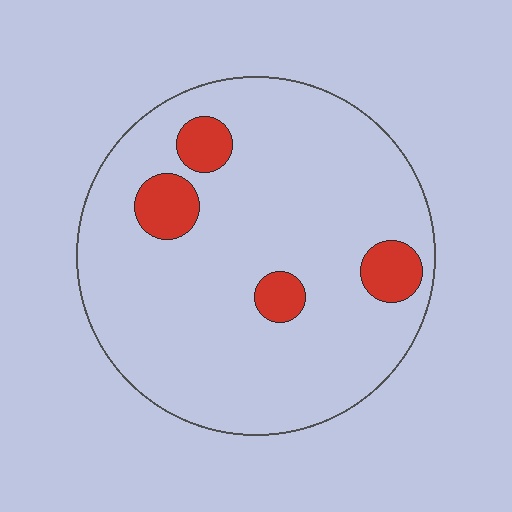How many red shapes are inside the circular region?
4.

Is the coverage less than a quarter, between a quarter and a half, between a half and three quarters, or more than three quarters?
Less than a quarter.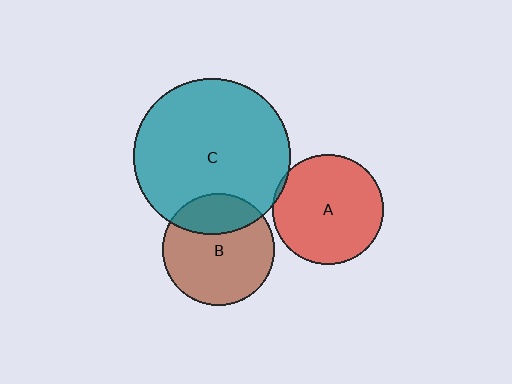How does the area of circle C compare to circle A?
Approximately 2.0 times.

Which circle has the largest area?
Circle C (teal).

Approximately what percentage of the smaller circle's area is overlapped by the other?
Approximately 25%.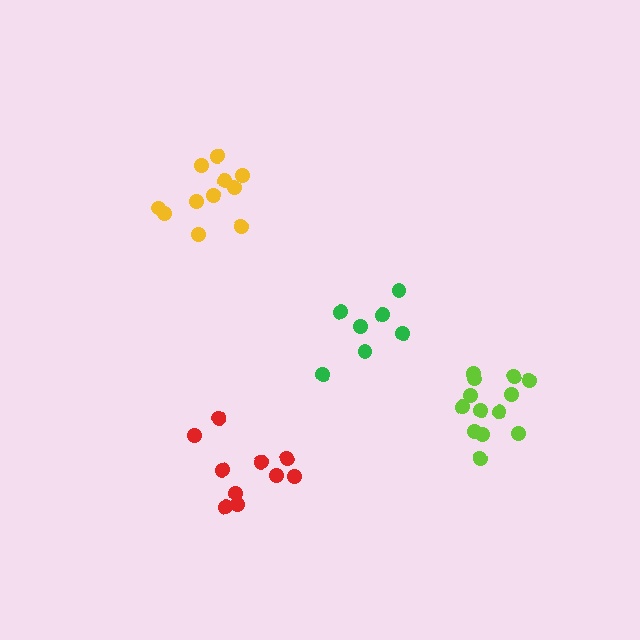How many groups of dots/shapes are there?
There are 4 groups.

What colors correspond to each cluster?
The clusters are colored: lime, red, yellow, green.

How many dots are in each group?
Group 1: 13 dots, Group 2: 10 dots, Group 3: 11 dots, Group 4: 7 dots (41 total).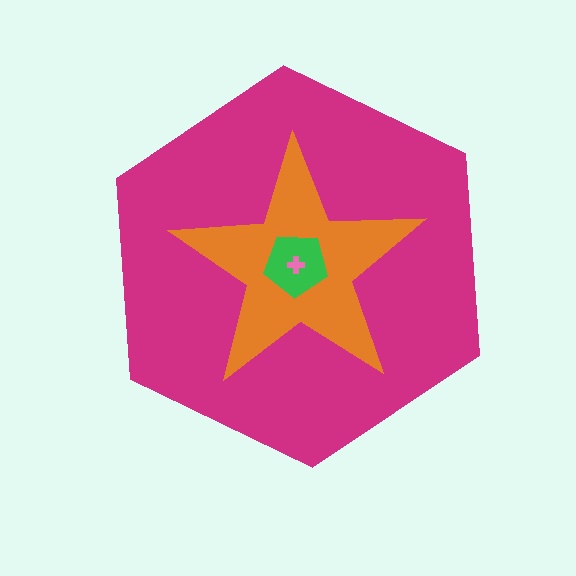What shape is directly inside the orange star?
The green pentagon.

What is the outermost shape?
The magenta hexagon.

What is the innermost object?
The pink cross.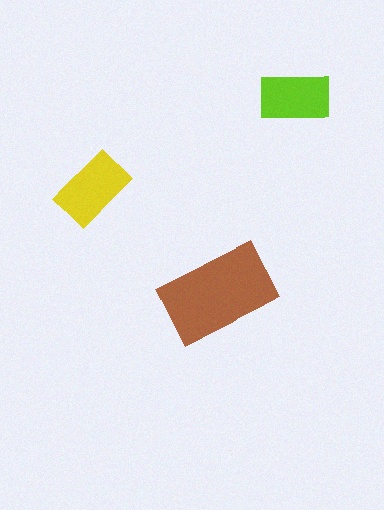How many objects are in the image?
There are 3 objects in the image.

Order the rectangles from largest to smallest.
the brown one, the yellow one, the lime one.